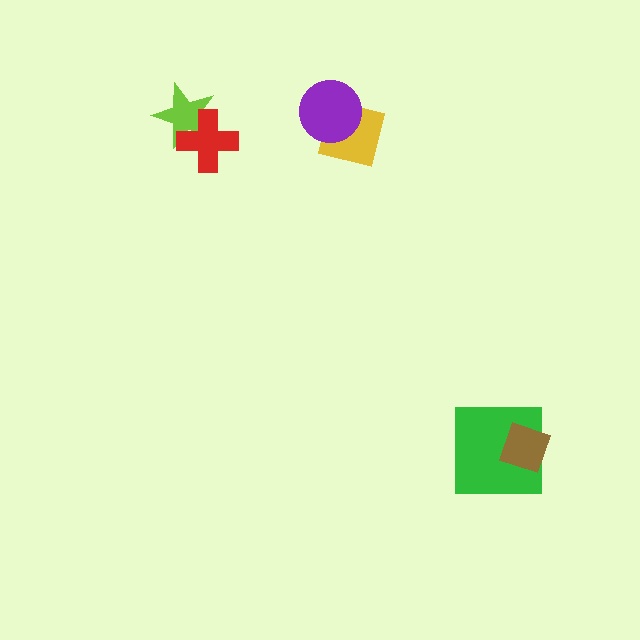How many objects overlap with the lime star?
1 object overlaps with the lime star.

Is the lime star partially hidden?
Yes, it is partially covered by another shape.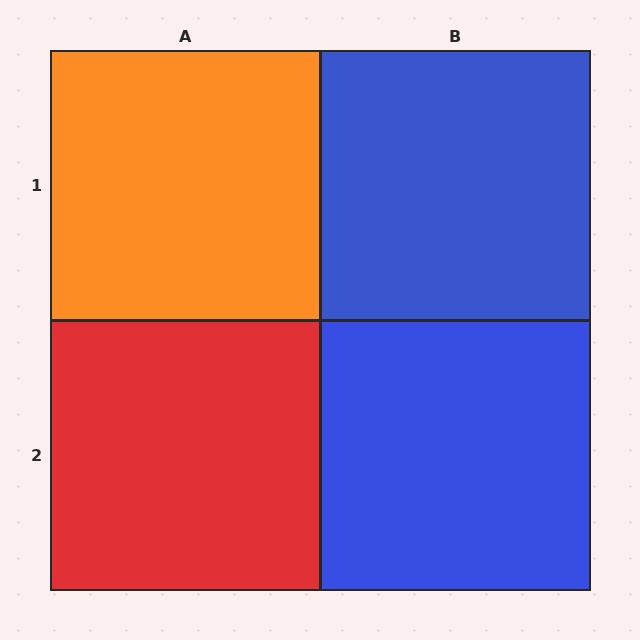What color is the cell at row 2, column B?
Blue.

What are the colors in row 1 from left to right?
Orange, blue.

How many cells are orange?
1 cell is orange.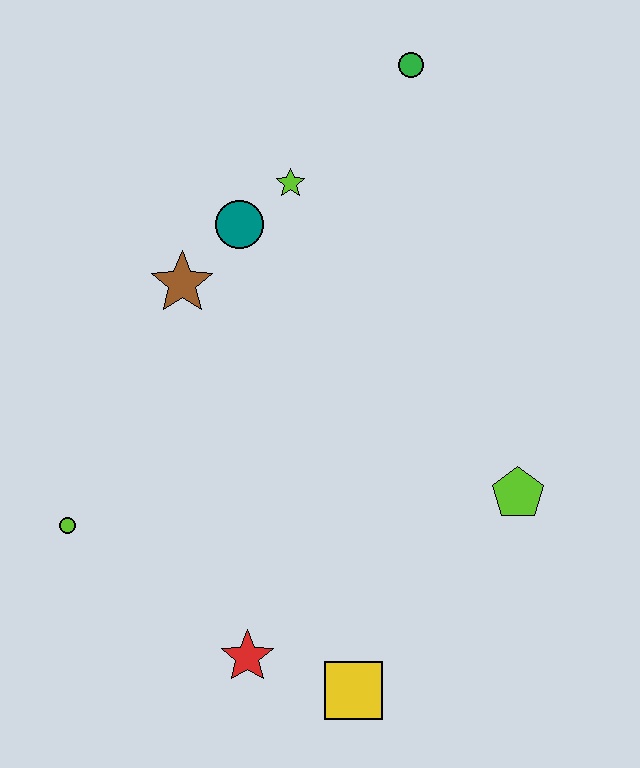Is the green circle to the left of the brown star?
No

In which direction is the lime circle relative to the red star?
The lime circle is to the left of the red star.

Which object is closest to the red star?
The yellow square is closest to the red star.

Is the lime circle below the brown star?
Yes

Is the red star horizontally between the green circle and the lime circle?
Yes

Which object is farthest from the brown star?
The yellow square is farthest from the brown star.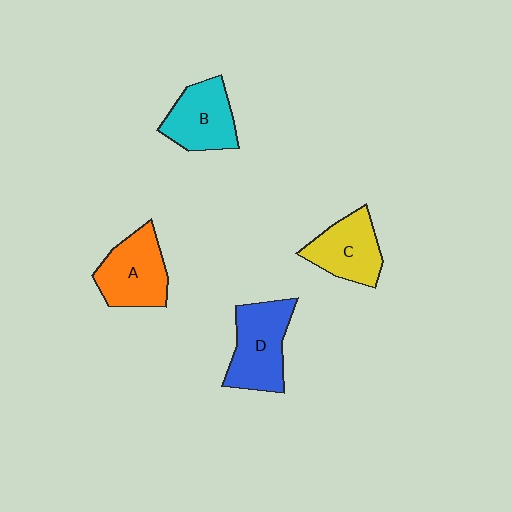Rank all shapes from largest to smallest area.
From largest to smallest: D (blue), A (orange), B (cyan), C (yellow).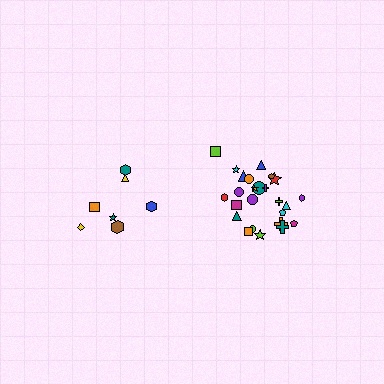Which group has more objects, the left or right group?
The right group.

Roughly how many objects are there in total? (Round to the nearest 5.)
Roughly 35 objects in total.